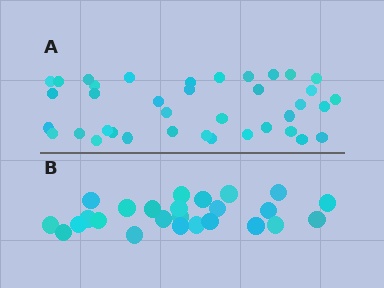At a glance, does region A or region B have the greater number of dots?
Region A (the top region) has more dots.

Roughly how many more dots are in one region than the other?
Region A has approximately 15 more dots than region B.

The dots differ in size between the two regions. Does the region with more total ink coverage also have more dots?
No. Region B has more total ink coverage because its dots are larger, but region A actually contains more individual dots. Total area can be misleading — the number of items is what matters here.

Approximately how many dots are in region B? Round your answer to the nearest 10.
About 20 dots. (The exact count is 25, which rounds to 20.)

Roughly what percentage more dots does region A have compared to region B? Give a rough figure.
About 50% more.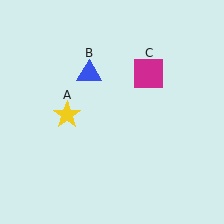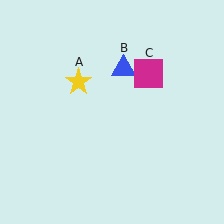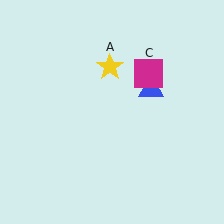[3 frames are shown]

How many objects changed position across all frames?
2 objects changed position: yellow star (object A), blue triangle (object B).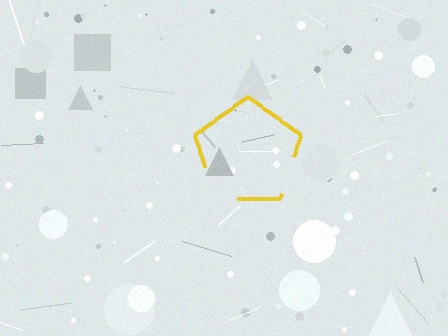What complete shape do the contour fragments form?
The contour fragments form a pentagon.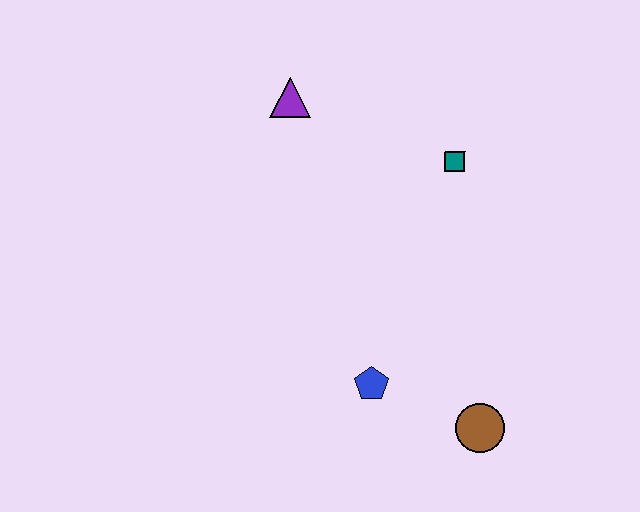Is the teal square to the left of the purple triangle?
No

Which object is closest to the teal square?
The purple triangle is closest to the teal square.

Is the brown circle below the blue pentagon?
Yes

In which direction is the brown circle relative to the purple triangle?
The brown circle is below the purple triangle.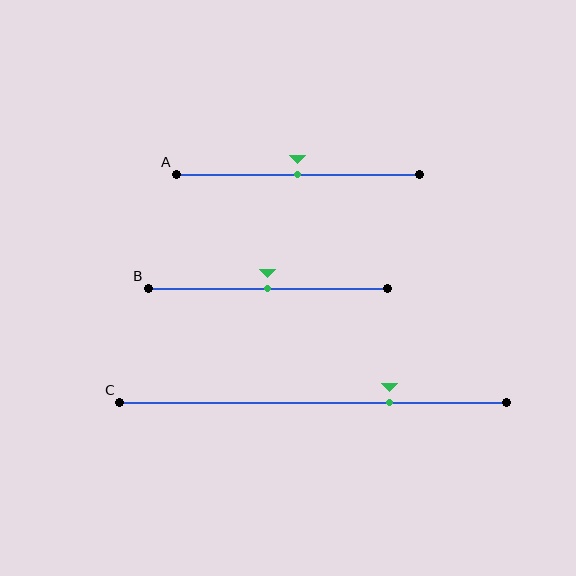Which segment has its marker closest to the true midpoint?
Segment A has its marker closest to the true midpoint.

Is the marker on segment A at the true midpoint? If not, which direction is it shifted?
Yes, the marker on segment A is at the true midpoint.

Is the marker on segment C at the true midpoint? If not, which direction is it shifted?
No, the marker on segment C is shifted to the right by about 20% of the segment length.